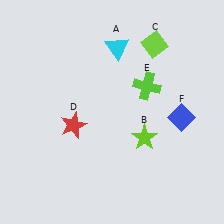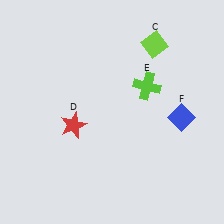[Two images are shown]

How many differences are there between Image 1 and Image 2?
There are 2 differences between the two images.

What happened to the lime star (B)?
The lime star (B) was removed in Image 2. It was in the bottom-right area of Image 1.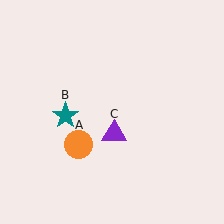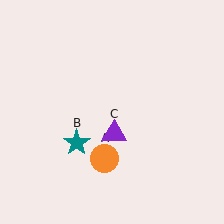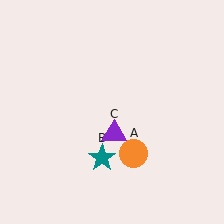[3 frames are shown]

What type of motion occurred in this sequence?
The orange circle (object A), teal star (object B) rotated counterclockwise around the center of the scene.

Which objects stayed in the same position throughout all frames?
Purple triangle (object C) remained stationary.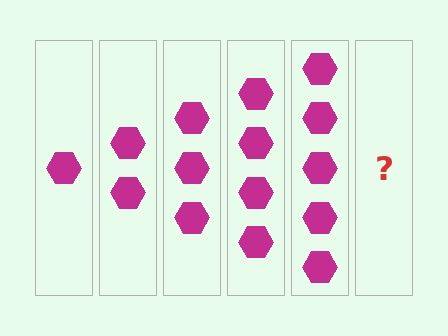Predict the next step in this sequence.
The next step is 6 hexagons.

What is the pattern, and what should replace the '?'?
The pattern is that each step adds one more hexagon. The '?' should be 6 hexagons.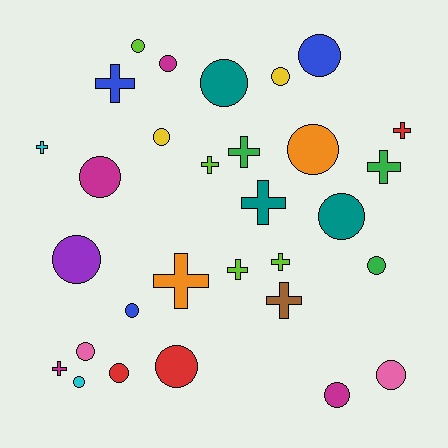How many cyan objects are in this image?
There are 2 cyan objects.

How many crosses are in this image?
There are 12 crosses.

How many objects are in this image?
There are 30 objects.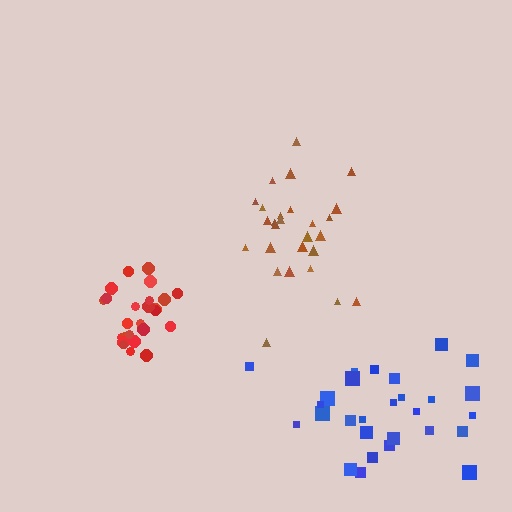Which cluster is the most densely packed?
Red.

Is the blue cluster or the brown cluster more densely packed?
Brown.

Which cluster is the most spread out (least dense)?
Blue.